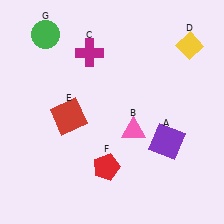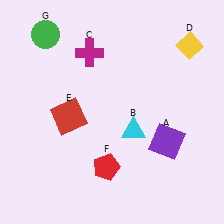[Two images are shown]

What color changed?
The triangle (B) changed from pink in Image 1 to cyan in Image 2.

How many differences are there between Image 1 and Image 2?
There is 1 difference between the two images.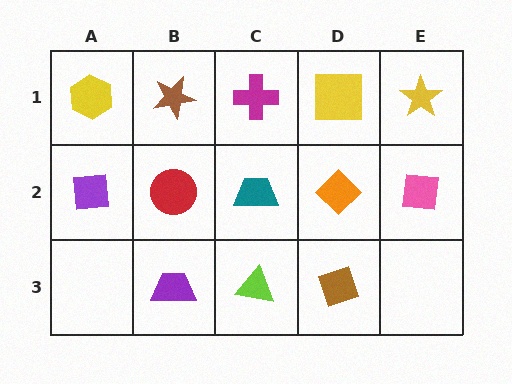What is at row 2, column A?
A purple square.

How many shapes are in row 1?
5 shapes.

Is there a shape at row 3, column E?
No, that cell is empty.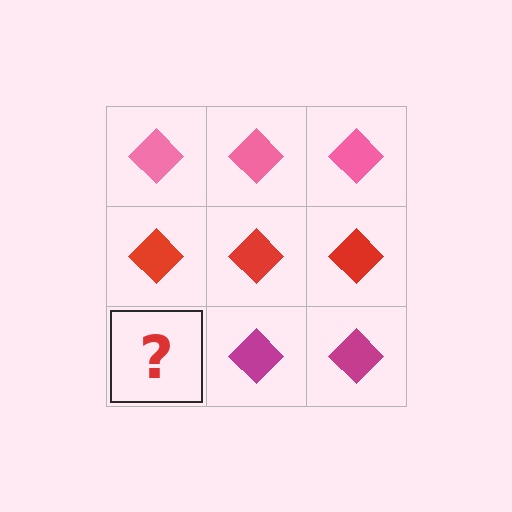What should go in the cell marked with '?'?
The missing cell should contain a magenta diamond.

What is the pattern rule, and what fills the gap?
The rule is that each row has a consistent color. The gap should be filled with a magenta diamond.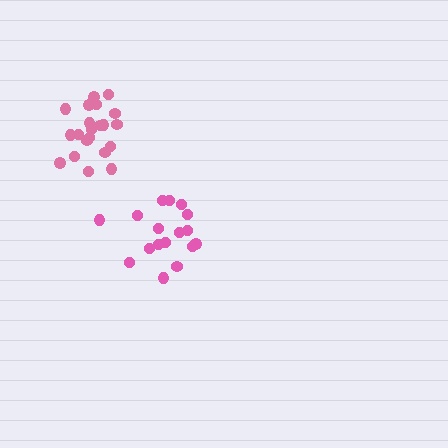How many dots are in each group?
Group 1: 17 dots, Group 2: 21 dots (38 total).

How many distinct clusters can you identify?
There are 2 distinct clusters.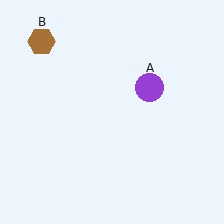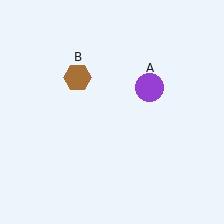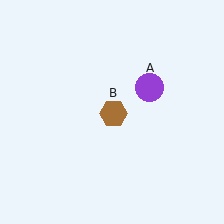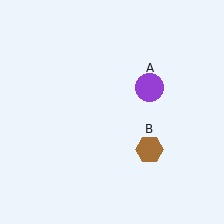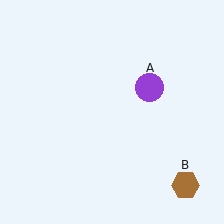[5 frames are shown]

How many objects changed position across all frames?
1 object changed position: brown hexagon (object B).